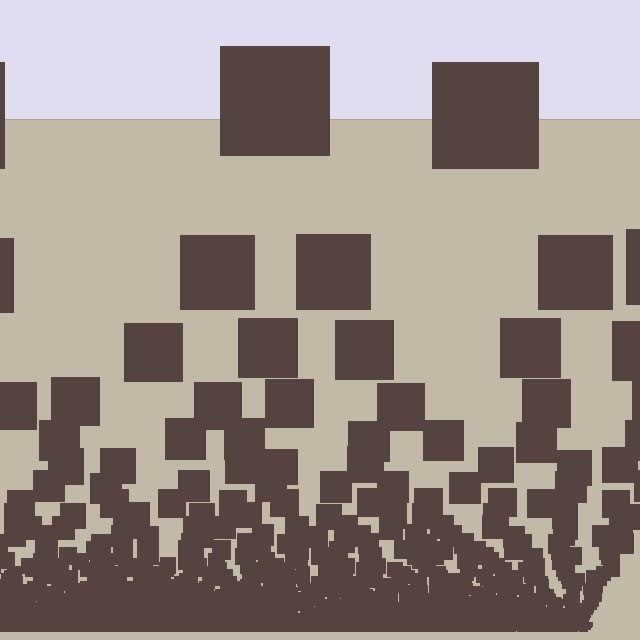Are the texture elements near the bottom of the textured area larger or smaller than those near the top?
Smaller. The gradient is inverted — elements near the bottom are smaller and denser.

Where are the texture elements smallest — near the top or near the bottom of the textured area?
Near the bottom.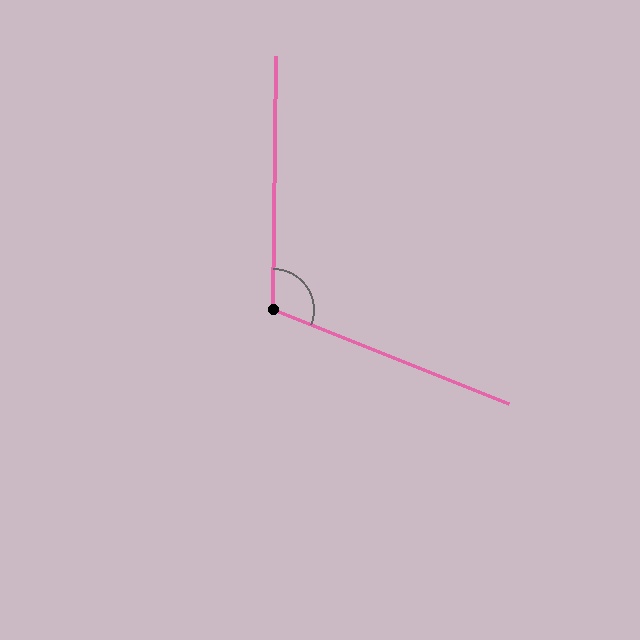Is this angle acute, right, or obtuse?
It is obtuse.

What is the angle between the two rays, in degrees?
Approximately 111 degrees.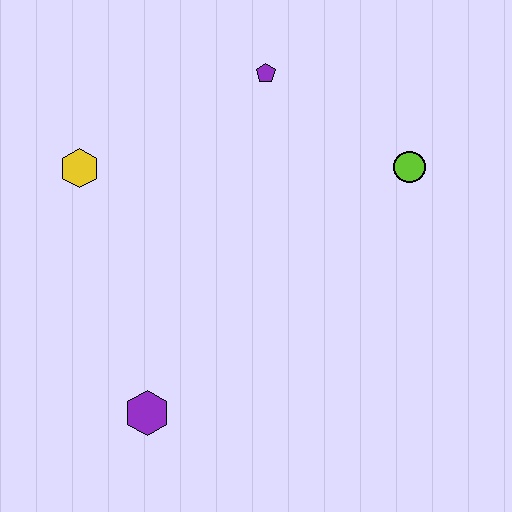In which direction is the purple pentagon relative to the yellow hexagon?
The purple pentagon is to the right of the yellow hexagon.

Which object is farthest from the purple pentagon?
The purple hexagon is farthest from the purple pentagon.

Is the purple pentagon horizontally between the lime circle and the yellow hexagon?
Yes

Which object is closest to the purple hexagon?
The yellow hexagon is closest to the purple hexagon.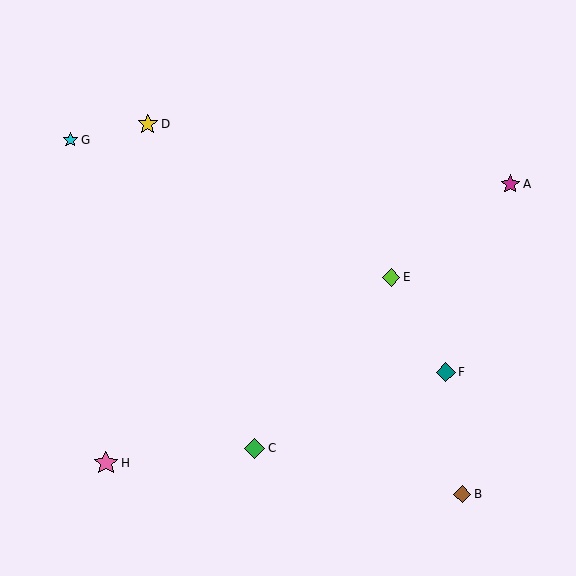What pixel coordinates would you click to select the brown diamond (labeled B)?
Click at (462, 494) to select the brown diamond B.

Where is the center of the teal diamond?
The center of the teal diamond is at (446, 372).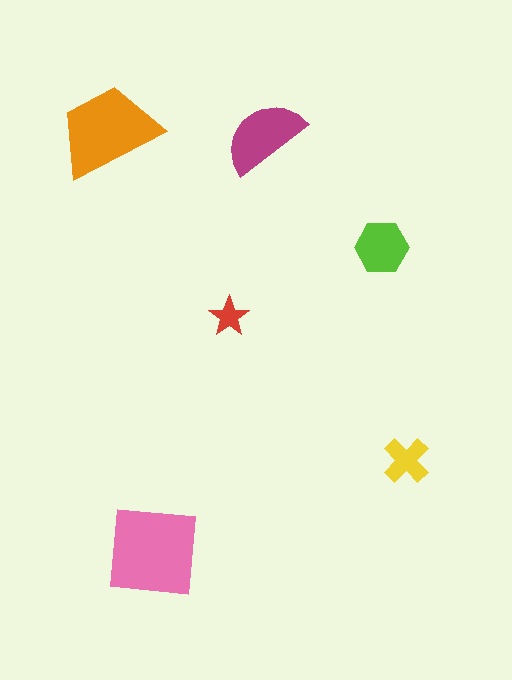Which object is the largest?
The pink square.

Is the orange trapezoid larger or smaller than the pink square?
Smaller.